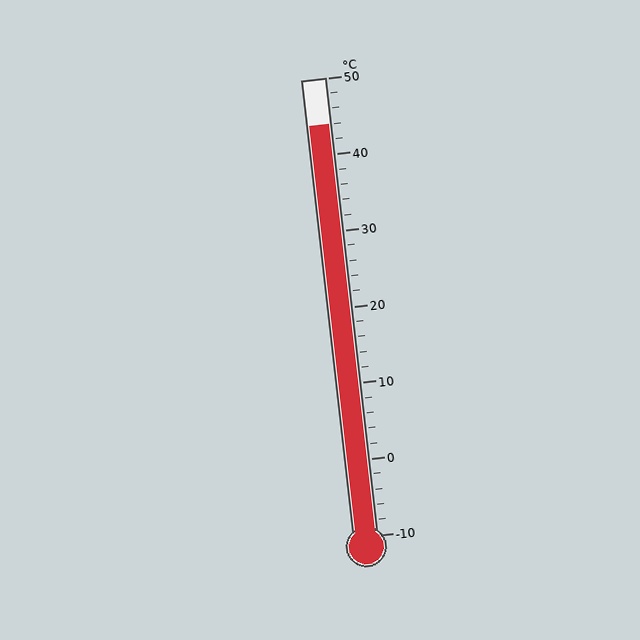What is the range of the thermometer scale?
The thermometer scale ranges from -10°C to 50°C.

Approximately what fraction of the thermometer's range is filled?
The thermometer is filled to approximately 90% of its range.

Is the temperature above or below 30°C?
The temperature is above 30°C.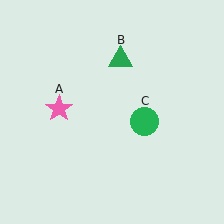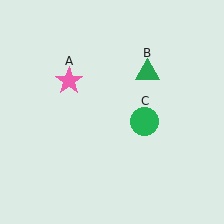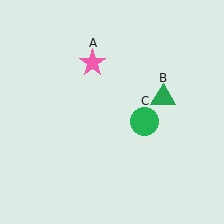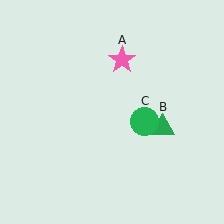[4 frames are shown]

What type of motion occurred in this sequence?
The pink star (object A), green triangle (object B) rotated clockwise around the center of the scene.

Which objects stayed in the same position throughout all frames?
Green circle (object C) remained stationary.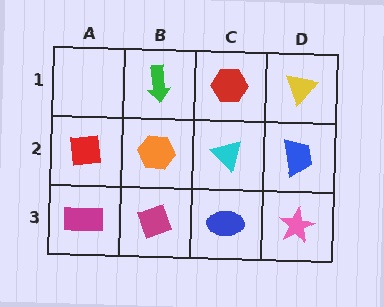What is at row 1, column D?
A yellow triangle.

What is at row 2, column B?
An orange hexagon.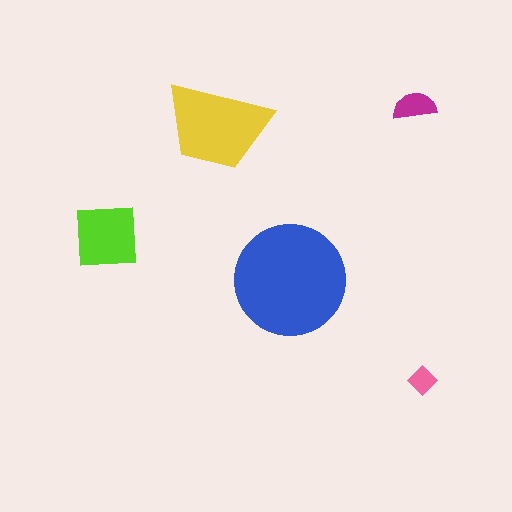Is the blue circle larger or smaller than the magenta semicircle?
Larger.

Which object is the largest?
The blue circle.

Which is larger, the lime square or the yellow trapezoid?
The yellow trapezoid.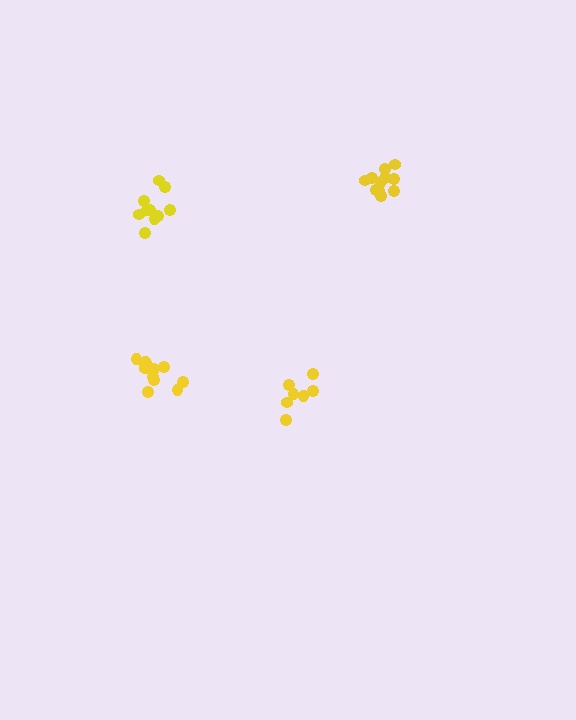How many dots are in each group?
Group 1: 11 dots, Group 2: 11 dots, Group 3: 7 dots, Group 4: 13 dots (42 total).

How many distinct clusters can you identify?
There are 4 distinct clusters.